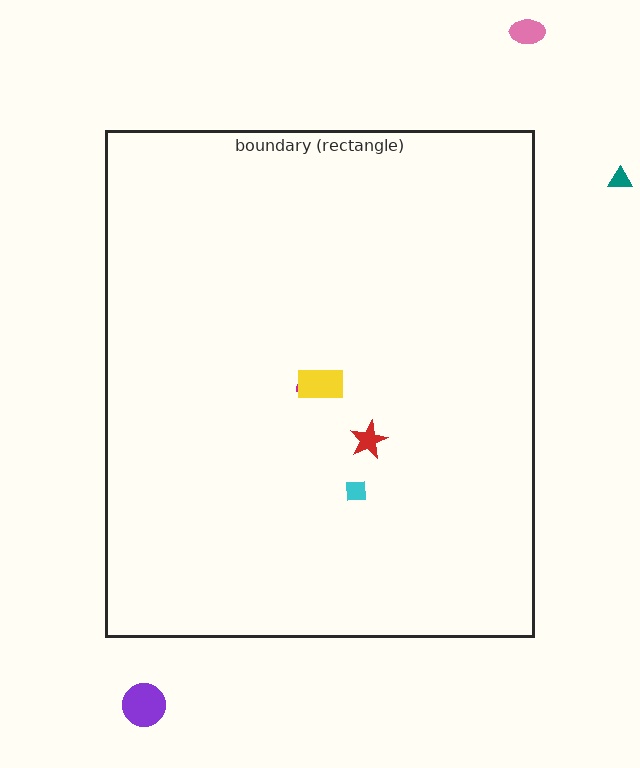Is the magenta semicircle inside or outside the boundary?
Inside.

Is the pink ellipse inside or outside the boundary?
Outside.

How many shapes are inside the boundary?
4 inside, 3 outside.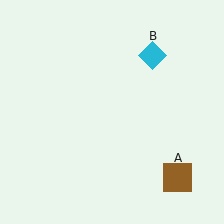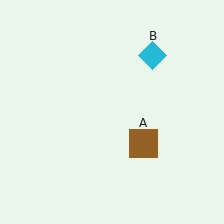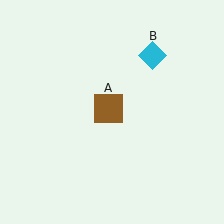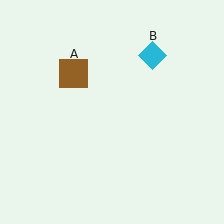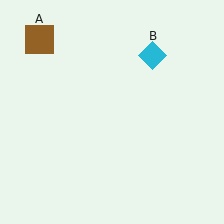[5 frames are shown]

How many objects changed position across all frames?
1 object changed position: brown square (object A).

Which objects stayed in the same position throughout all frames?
Cyan diamond (object B) remained stationary.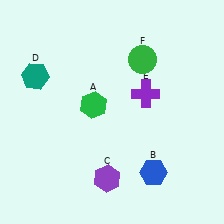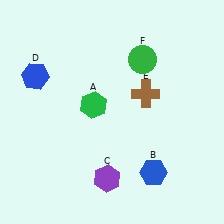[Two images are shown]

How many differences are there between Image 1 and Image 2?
There are 2 differences between the two images.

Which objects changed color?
D changed from teal to blue. E changed from purple to brown.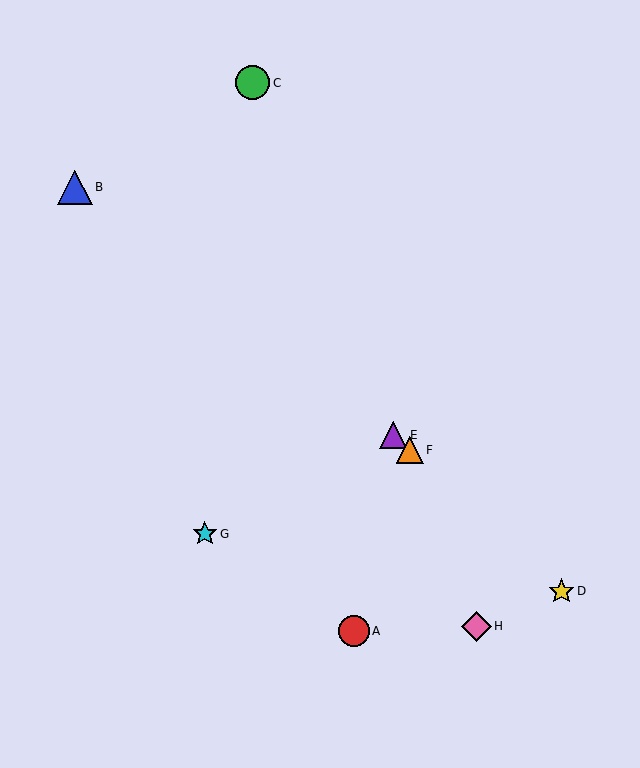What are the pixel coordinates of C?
Object C is at (252, 83).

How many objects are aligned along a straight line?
3 objects (D, E, F) are aligned along a straight line.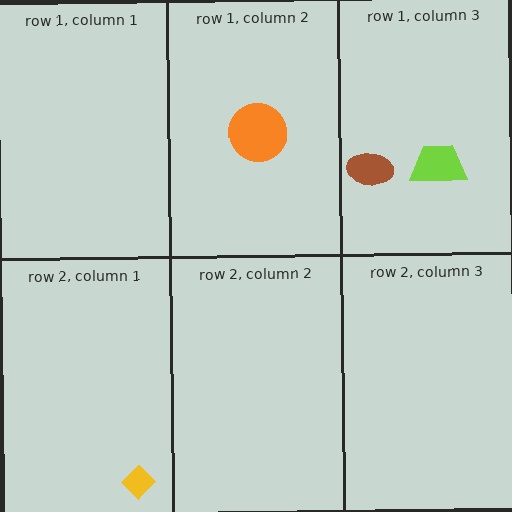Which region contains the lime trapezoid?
The row 1, column 3 region.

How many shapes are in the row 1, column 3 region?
2.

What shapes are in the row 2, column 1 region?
The yellow diamond.